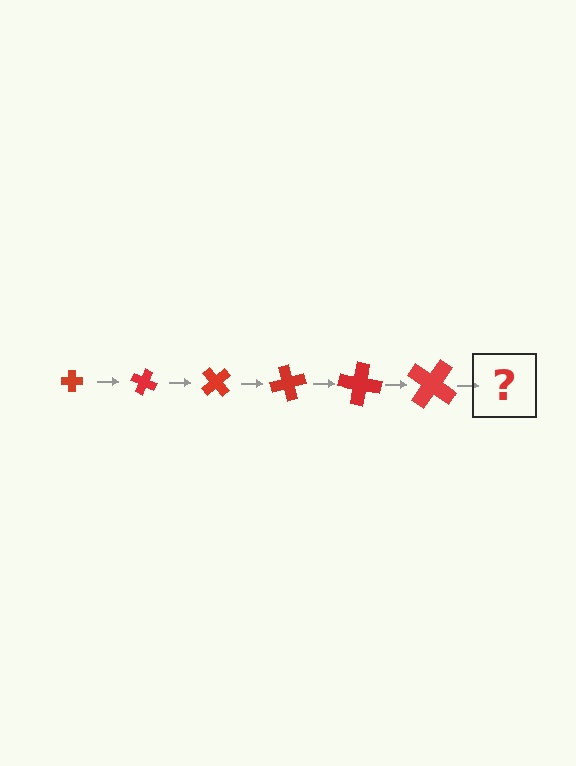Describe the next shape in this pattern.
It should be a cross, larger than the previous one and rotated 150 degrees from the start.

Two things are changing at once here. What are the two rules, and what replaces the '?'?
The two rules are that the cross grows larger each step and it rotates 25 degrees each step. The '?' should be a cross, larger than the previous one and rotated 150 degrees from the start.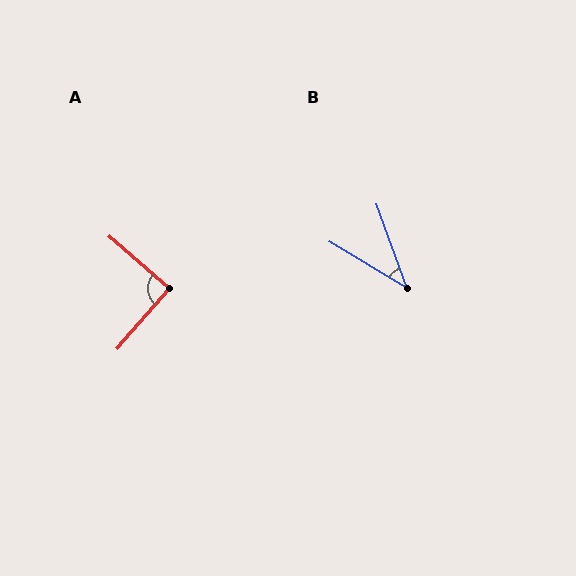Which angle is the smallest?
B, at approximately 39 degrees.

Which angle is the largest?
A, at approximately 89 degrees.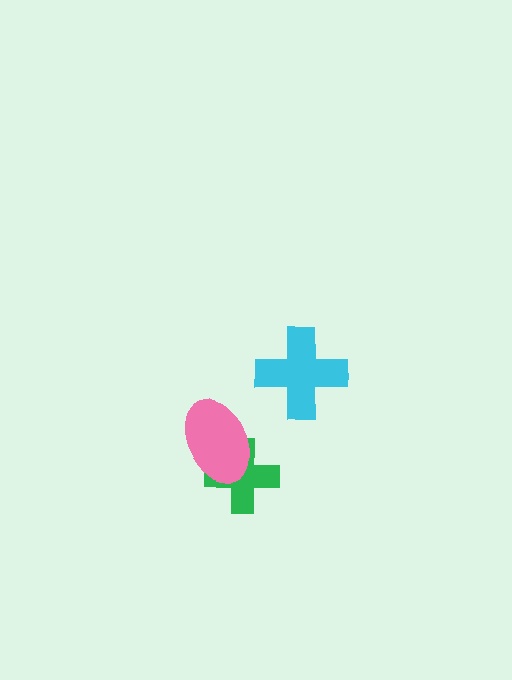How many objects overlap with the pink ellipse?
1 object overlaps with the pink ellipse.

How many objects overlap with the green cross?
1 object overlaps with the green cross.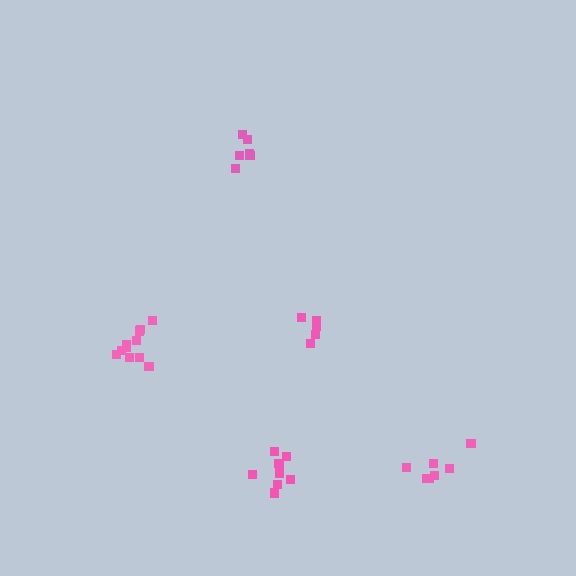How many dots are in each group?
Group 1: 9 dots, Group 2: 6 dots, Group 3: 5 dots, Group 4: 11 dots, Group 5: 7 dots (38 total).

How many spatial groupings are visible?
There are 5 spatial groupings.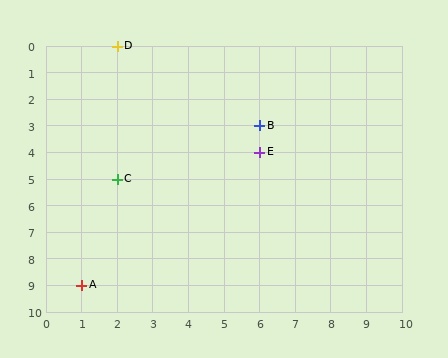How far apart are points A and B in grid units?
Points A and B are 5 columns and 6 rows apart (about 7.8 grid units diagonally).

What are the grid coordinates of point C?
Point C is at grid coordinates (2, 5).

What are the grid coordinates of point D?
Point D is at grid coordinates (2, 0).